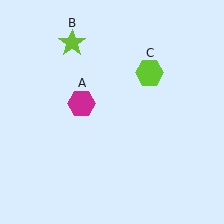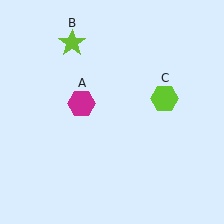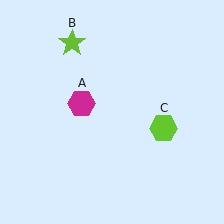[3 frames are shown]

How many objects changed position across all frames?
1 object changed position: lime hexagon (object C).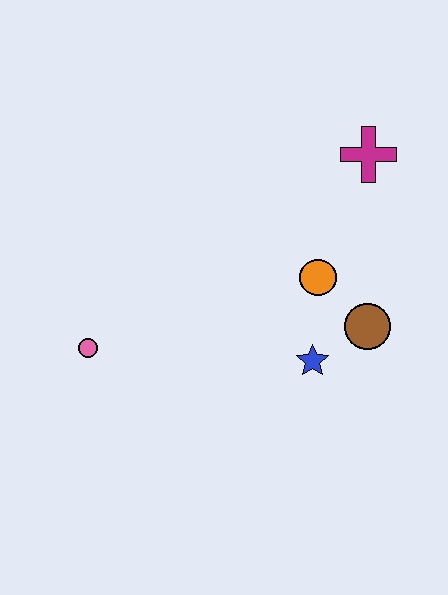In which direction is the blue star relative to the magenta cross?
The blue star is below the magenta cross.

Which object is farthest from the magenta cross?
The pink circle is farthest from the magenta cross.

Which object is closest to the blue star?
The brown circle is closest to the blue star.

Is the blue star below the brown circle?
Yes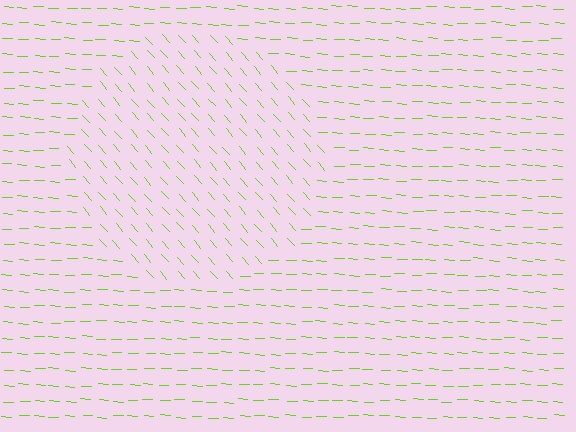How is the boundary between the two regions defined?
The boundary is defined purely by a change in line orientation (approximately 45 degrees difference). All lines are the same color and thickness.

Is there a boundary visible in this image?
Yes, there is a texture boundary formed by a change in line orientation.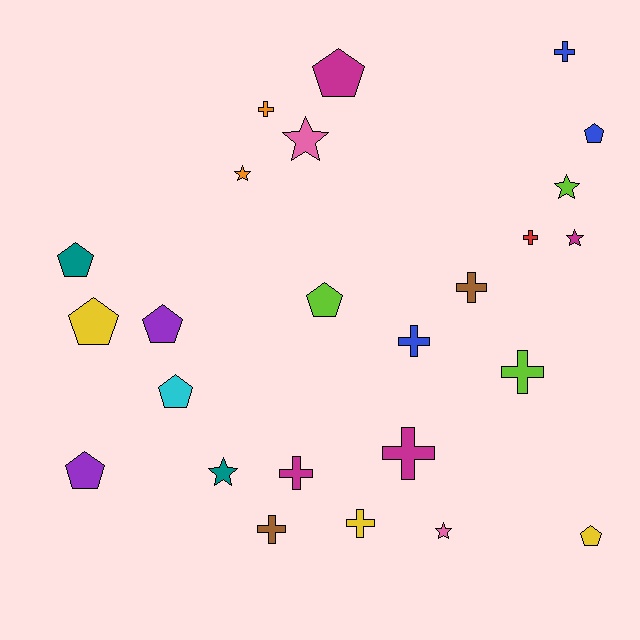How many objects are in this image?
There are 25 objects.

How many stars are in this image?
There are 6 stars.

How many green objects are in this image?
There are no green objects.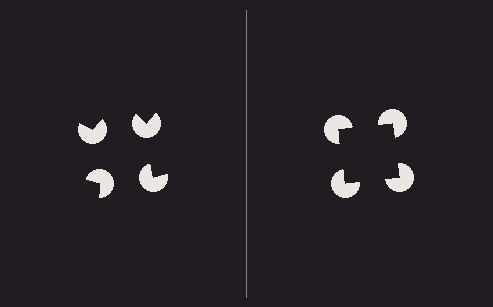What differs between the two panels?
The pac-man discs are positioned identically on both sides; only the wedge orientations differ. On the right they align to a square; on the left they are misaligned.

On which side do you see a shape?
An illusory square appears on the right side. On the left side the wedge cuts are rotated, so no coherent shape forms.